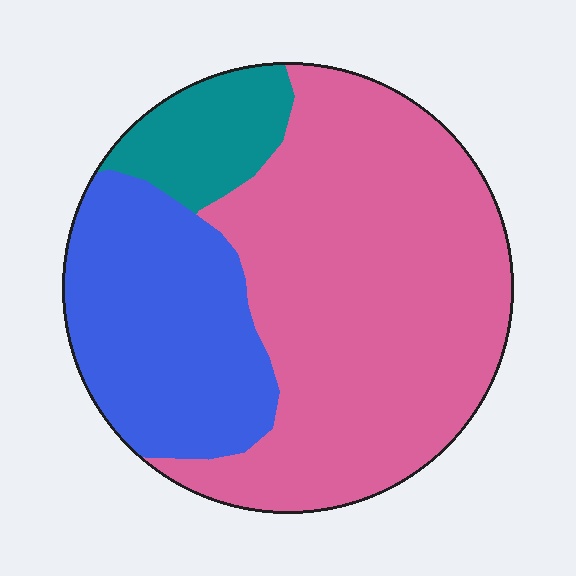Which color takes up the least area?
Teal, at roughly 10%.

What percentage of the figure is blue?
Blue takes up between a quarter and a half of the figure.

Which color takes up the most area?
Pink, at roughly 60%.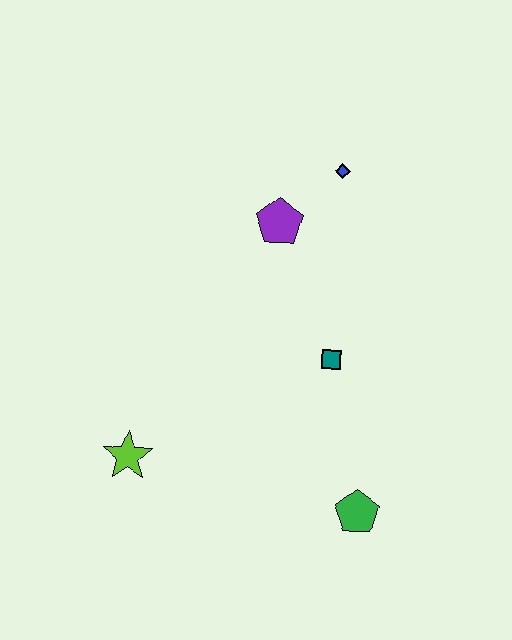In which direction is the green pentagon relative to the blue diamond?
The green pentagon is below the blue diamond.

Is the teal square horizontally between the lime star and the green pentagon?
Yes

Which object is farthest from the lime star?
The blue diamond is farthest from the lime star.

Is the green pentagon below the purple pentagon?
Yes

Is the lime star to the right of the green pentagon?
No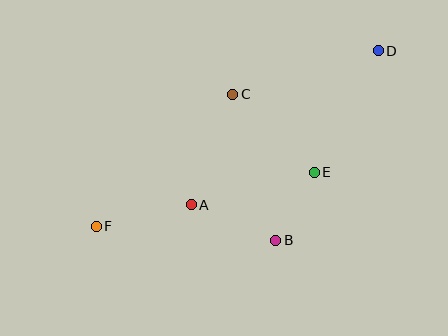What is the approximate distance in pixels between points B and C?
The distance between B and C is approximately 153 pixels.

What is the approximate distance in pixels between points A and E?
The distance between A and E is approximately 127 pixels.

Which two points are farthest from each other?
Points D and F are farthest from each other.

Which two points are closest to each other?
Points B and E are closest to each other.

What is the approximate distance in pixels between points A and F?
The distance between A and F is approximately 97 pixels.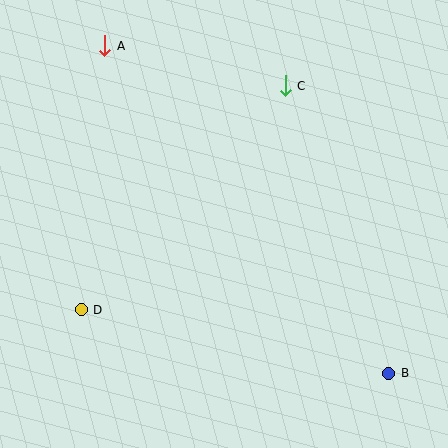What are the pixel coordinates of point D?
Point D is at (81, 310).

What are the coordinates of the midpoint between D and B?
The midpoint between D and B is at (235, 341).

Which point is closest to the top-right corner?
Point C is closest to the top-right corner.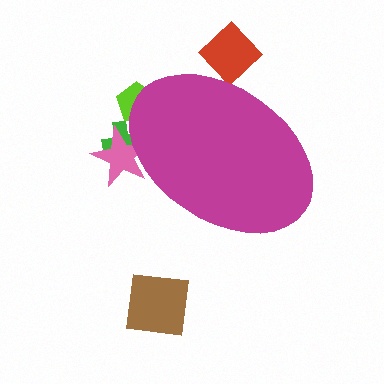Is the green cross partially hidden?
Yes, the green cross is partially hidden behind the magenta ellipse.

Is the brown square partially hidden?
No, the brown square is fully visible.